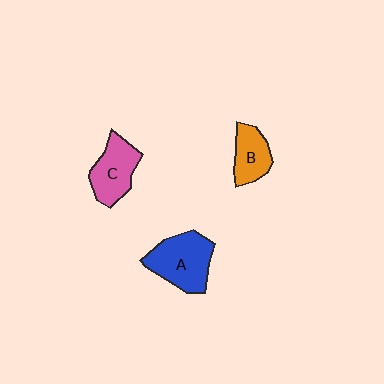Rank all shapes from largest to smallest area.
From largest to smallest: A (blue), C (pink), B (orange).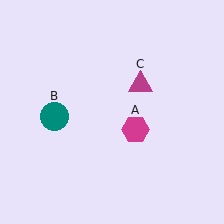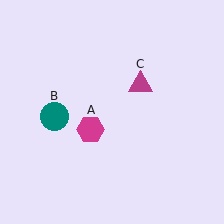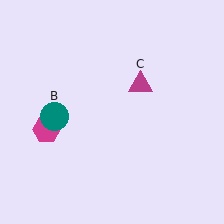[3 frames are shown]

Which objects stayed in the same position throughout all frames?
Teal circle (object B) and magenta triangle (object C) remained stationary.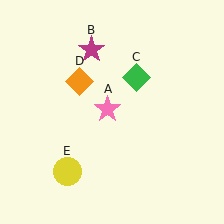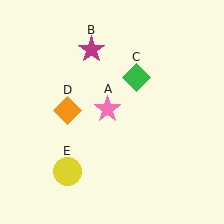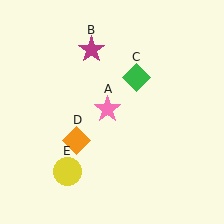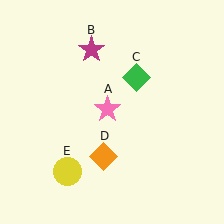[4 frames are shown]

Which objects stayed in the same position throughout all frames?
Pink star (object A) and magenta star (object B) and green diamond (object C) and yellow circle (object E) remained stationary.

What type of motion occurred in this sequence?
The orange diamond (object D) rotated counterclockwise around the center of the scene.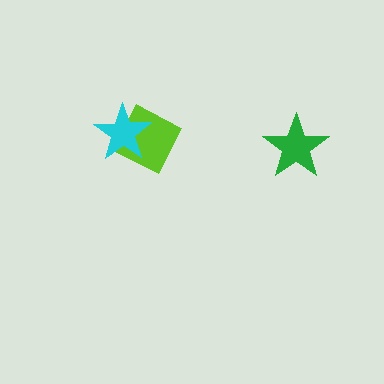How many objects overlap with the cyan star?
1 object overlaps with the cyan star.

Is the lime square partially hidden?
Yes, it is partially covered by another shape.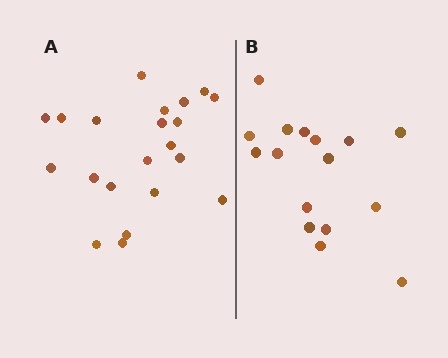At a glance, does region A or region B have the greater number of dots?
Region A (the left region) has more dots.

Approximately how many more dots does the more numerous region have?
Region A has about 5 more dots than region B.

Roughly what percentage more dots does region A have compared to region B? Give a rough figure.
About 30% more.